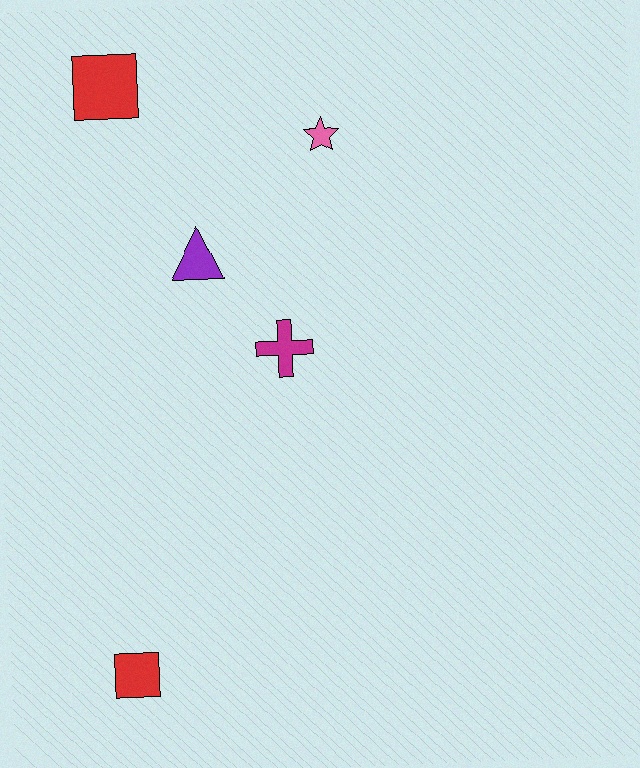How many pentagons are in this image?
There are no pentagons.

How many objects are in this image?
There are 5 objects.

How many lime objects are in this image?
There are no lime objects.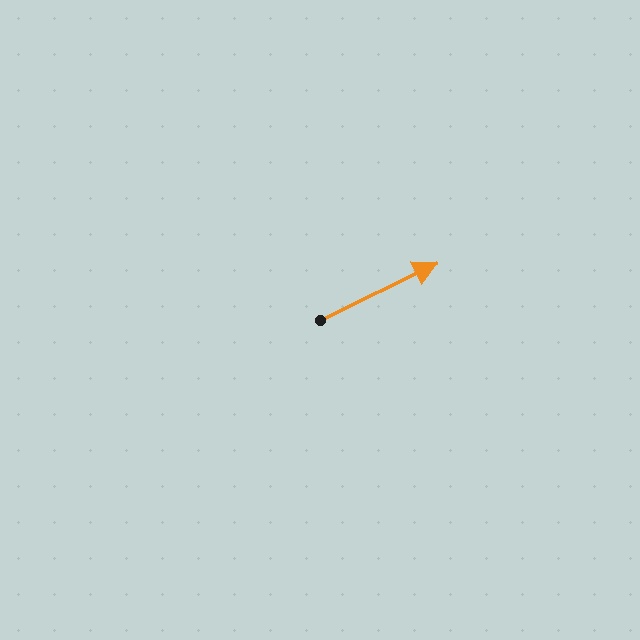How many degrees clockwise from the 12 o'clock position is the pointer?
Approximately 64 degrees.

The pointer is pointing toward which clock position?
Roughly 2 o'clock.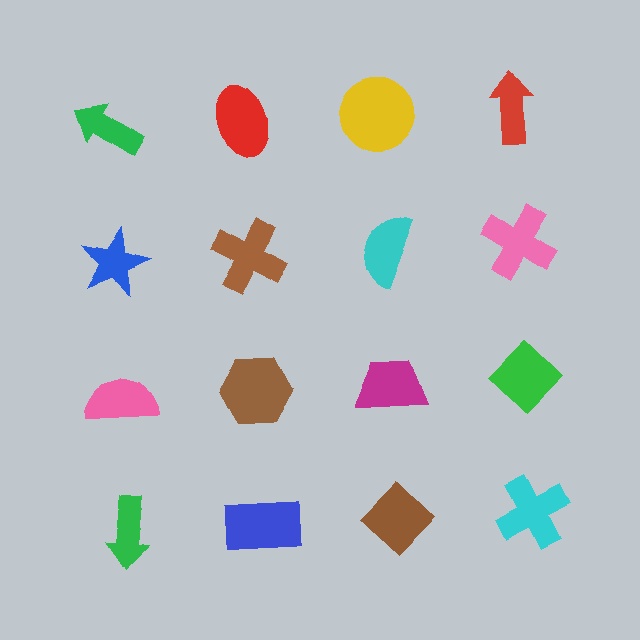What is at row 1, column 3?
A yellow circle.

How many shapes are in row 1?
4 shapes.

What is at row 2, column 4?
A pink cross.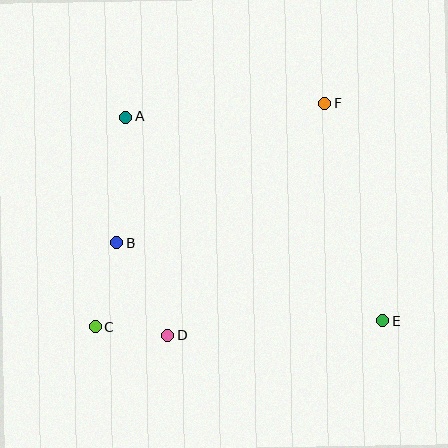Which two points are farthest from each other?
Points A and E are farthest from each other.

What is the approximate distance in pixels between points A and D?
The distance between A and D is approximately 222 pixels.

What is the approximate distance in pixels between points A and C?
The distance between A and C is approximately 212 pixels.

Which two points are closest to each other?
Points C and D are closest to each other.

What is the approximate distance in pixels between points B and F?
The distance between B and F is approximately 250 pixels.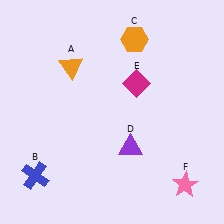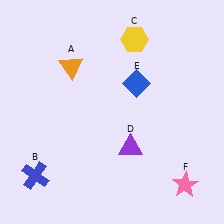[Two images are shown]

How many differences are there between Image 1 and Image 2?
There are 2 differences between the two images.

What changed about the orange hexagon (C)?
In Image 1, C is orange. In Image 2, it changed to yellow.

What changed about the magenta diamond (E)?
In Image 1, E is magenta. In Image 2, it changed to blue.